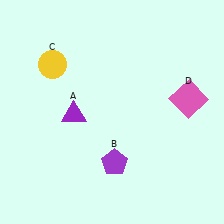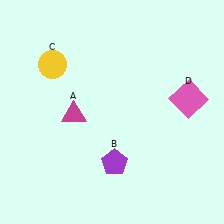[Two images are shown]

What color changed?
The triangle (A) changed from purple in Image 1 to magenta in Image 2.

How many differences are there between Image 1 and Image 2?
There is 1 difference between the two images.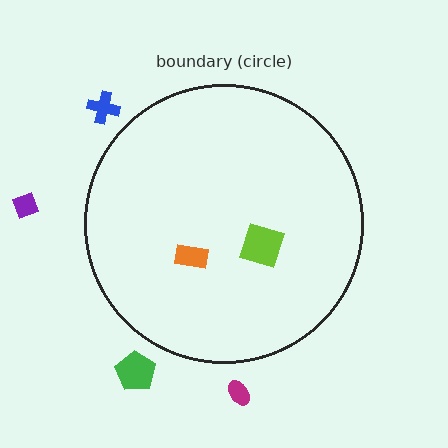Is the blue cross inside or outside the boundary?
Outside.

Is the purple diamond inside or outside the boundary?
Outside.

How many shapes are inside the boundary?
2 inside, 4 outside.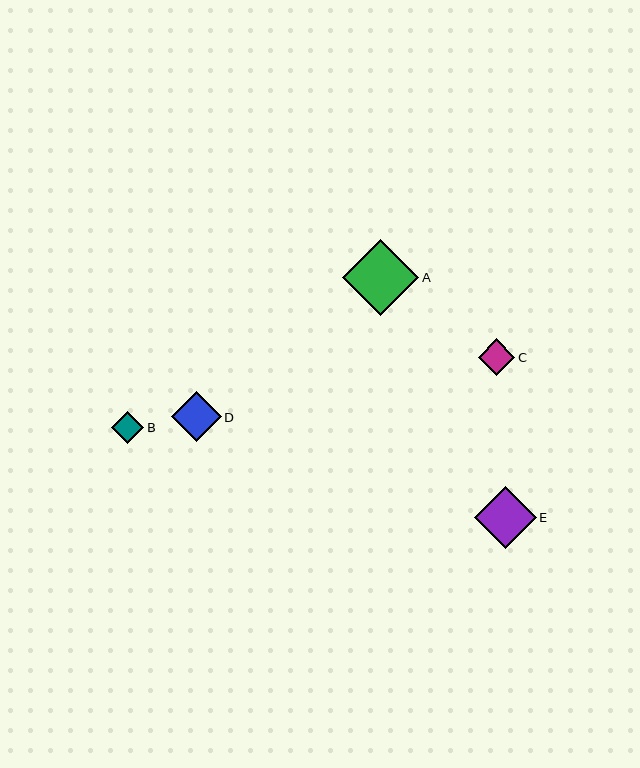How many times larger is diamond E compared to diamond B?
Diamond E is approximately 1.9 times the size of diamond B.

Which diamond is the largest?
Diamond A is the largest with a size of approximately 77 pixels.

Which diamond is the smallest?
Diamond B is the smallest with a size of approximately 32 pixels.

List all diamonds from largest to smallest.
From largest to smallest: A, E, D, C, B.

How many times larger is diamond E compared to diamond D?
Diamond E is approximately 1.2 times the size of diamond D.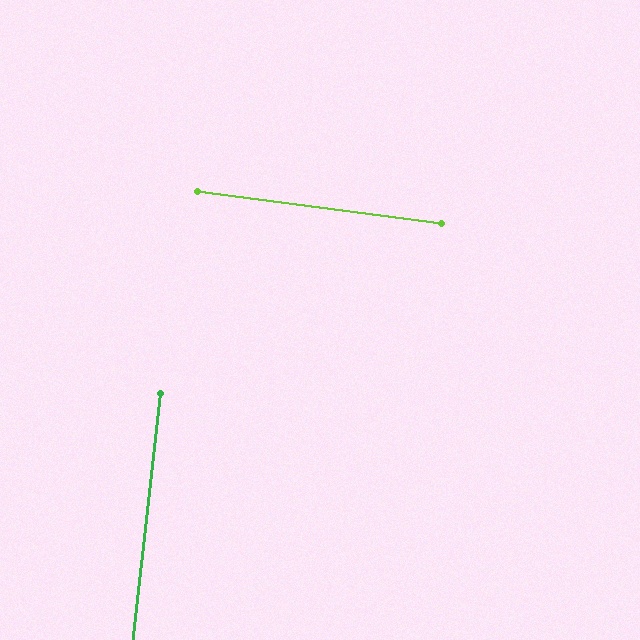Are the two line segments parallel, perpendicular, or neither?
Perpendicular — they meet at approximately 89°.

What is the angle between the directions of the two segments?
Approximately 89 degrees.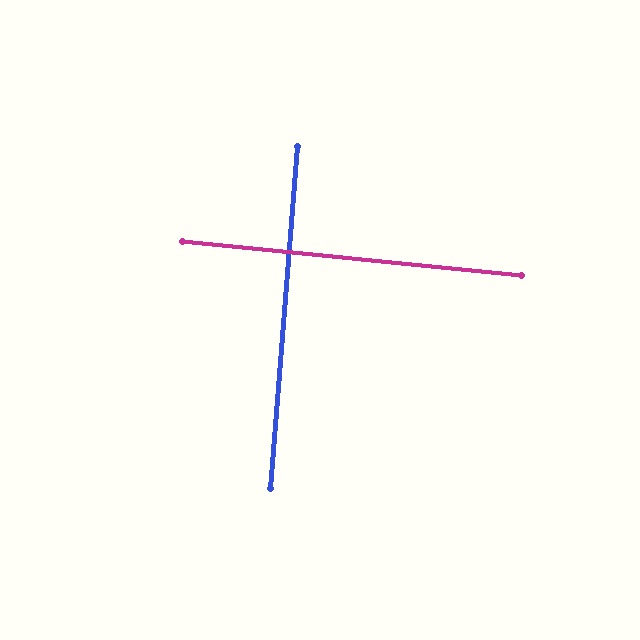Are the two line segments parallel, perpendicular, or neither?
Perpendicular — they meet at approximately 89°.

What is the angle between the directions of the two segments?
Approximately 89 degrees.